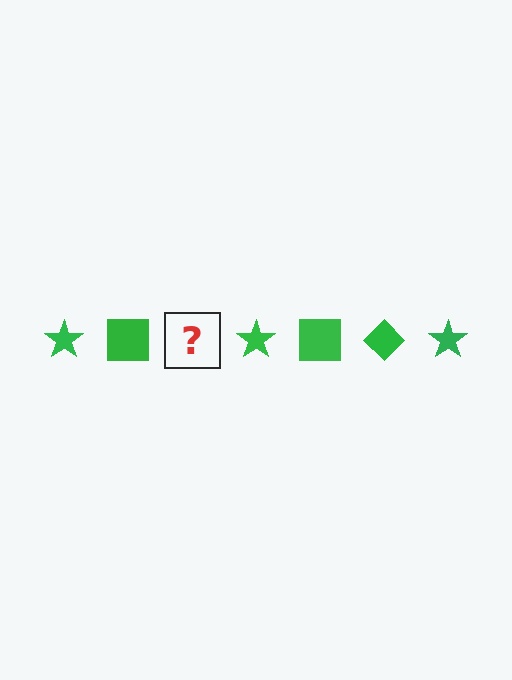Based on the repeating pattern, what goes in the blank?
The blank should be a green diamond.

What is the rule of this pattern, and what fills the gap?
The rule is that the pattern cycles through star, square, diamond shapes in green. The gap should be filled with a green diamond.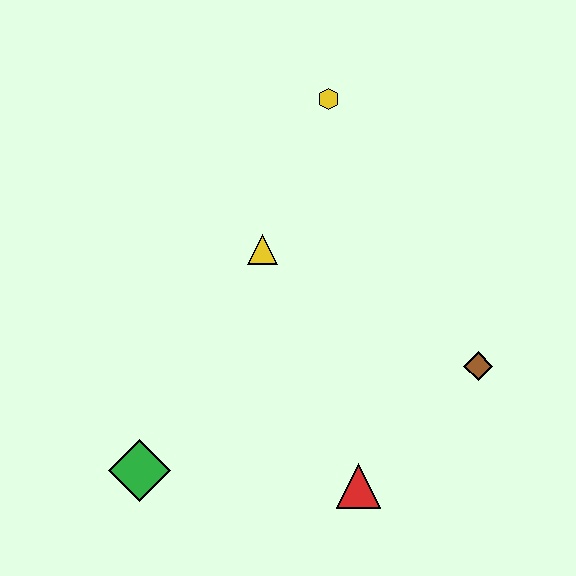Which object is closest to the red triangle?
The brown diamond is closest to the red triangle.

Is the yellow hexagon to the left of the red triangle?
Yes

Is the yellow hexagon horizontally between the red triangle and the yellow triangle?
Yes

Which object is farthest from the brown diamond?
The green diamond is farthest from the brown diamond.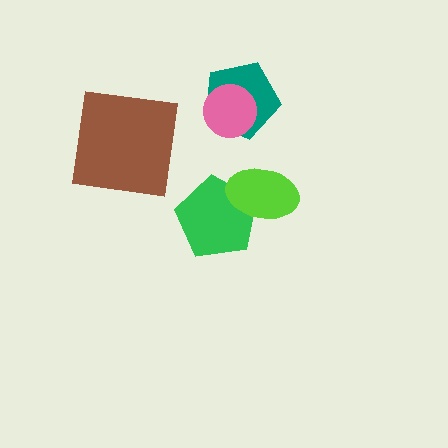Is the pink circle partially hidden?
No, no other shape covers it.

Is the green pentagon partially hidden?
Yes, it is partially covered by another shape.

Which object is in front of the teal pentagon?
The pink circle is in front of the teal pentagon.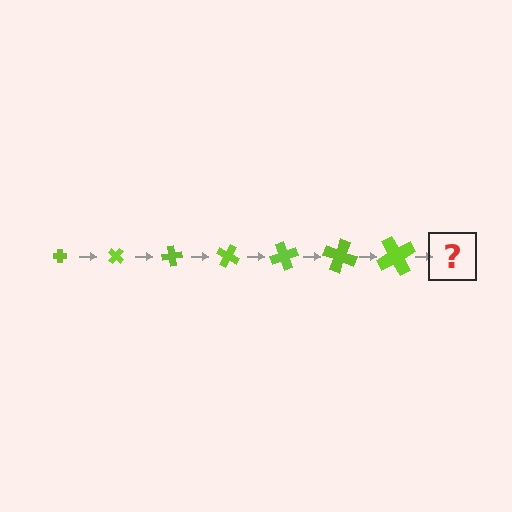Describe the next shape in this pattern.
It should be a cross, larger than the previous one and rotated 280 degrees from the start.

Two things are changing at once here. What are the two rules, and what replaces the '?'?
The two rules are that the cross grows larger each step and it rotates 40 degrees each step. The '?' should be a cross, larger than the previous one and rotated 280 degrees from the start.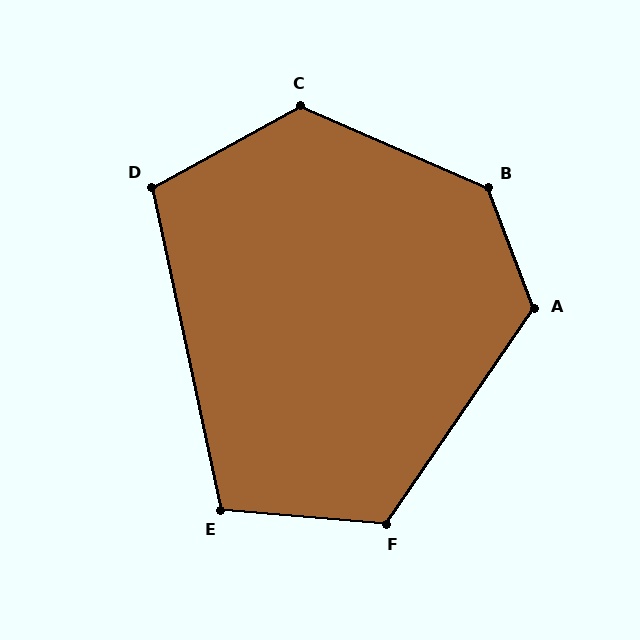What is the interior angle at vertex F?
Approximately 120 degrees (obtuse).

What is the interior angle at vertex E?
Approximately 107 degrees (obtuse).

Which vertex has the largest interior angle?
B, at approximately 134 degrees.